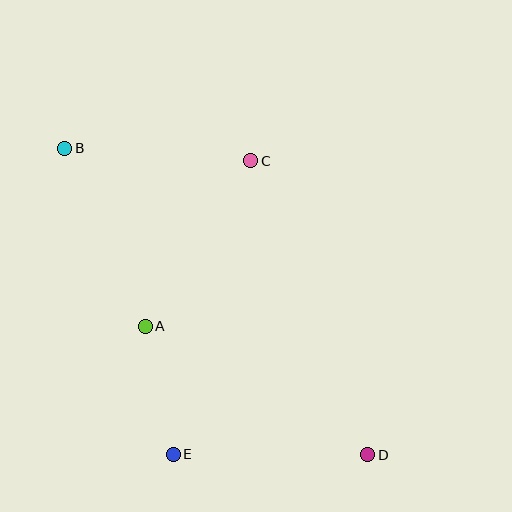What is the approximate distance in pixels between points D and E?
The distance between D and E is approximately 195 pixels.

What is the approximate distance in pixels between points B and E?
The distance between B and E is approximately 324 pixels.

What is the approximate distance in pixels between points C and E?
The distance between C and E is approximately 303 pixels.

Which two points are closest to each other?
Points A and E are closest to each other.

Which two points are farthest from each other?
Points B and D are farthest from each other.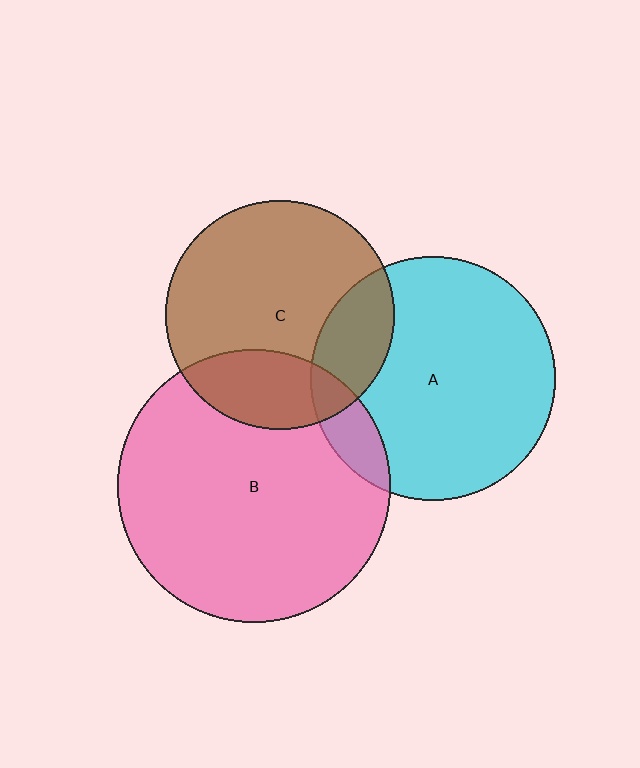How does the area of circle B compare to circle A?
Approximately 1.2 times.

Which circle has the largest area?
Circle B (pink).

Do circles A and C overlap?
Yes.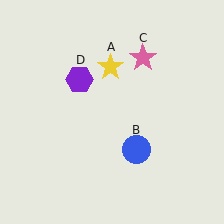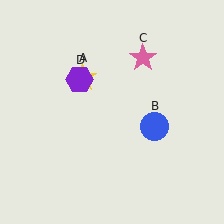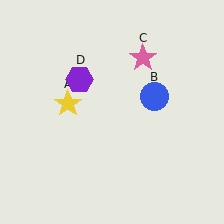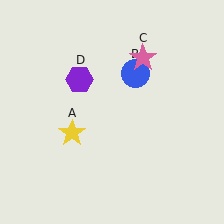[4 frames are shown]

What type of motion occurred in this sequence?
The yellow star (object A), blue circle (object B) rotated counterclockwise around the center of the scene.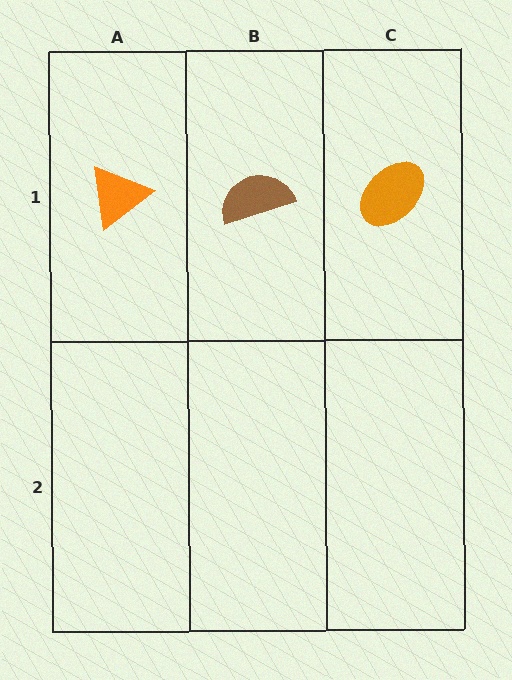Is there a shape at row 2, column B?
No, that cell is empty.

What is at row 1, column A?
An orange triangle.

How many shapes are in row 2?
0 shapes.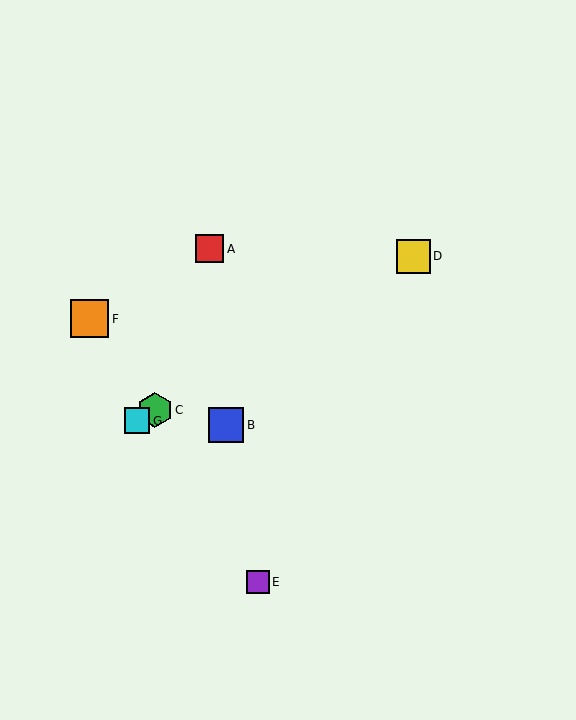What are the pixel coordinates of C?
Object C is at (155, 410).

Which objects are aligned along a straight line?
Objects C, D, G are aligned along a straight line.